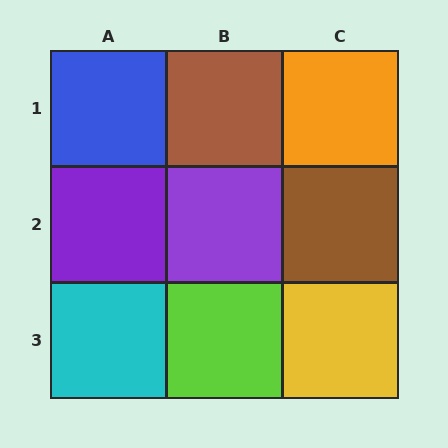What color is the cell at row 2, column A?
Purple.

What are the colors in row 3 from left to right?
Cyan, lime, yellow.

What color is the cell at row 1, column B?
Brown.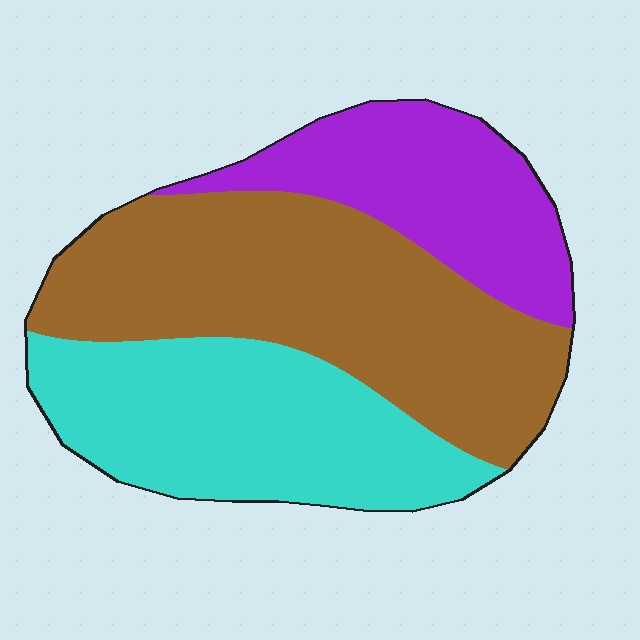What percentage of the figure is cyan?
Cyan covers about 35% of the figure.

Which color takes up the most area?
Brown, at roughly 45%.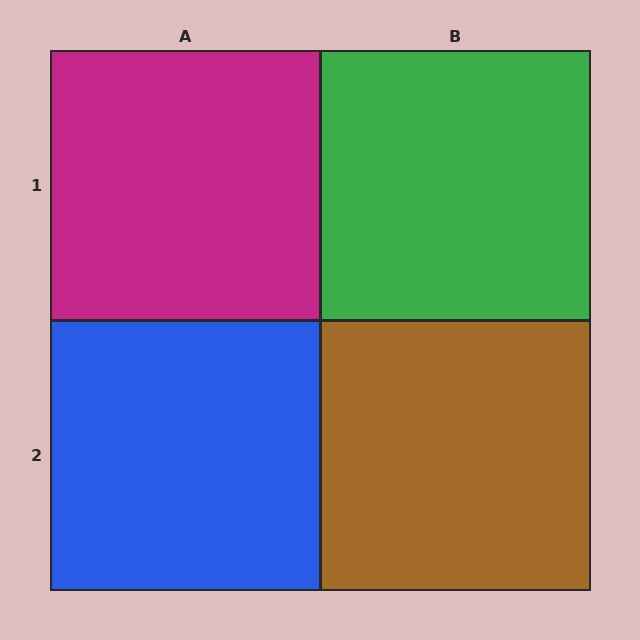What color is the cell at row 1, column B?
Green.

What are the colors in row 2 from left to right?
Blue, brown.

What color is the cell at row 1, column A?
Magenta.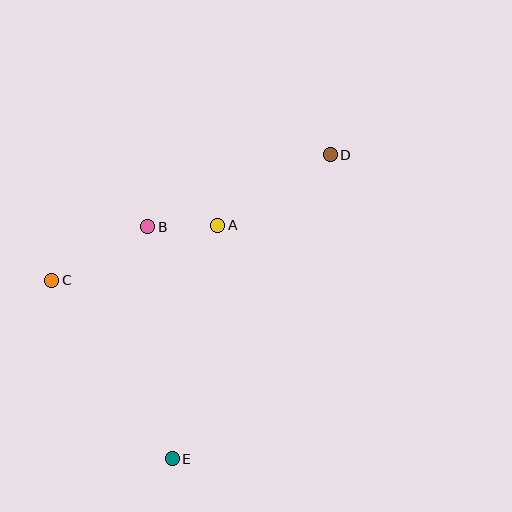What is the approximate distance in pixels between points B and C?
The distance between B and C is approximately 110 pixels.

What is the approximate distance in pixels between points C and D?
The distance between C and D is approximately 306 pixels.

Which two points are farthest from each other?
Points D and E are farthest from each other.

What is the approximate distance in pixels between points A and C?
The distance between A and C is approximately 175 pixels.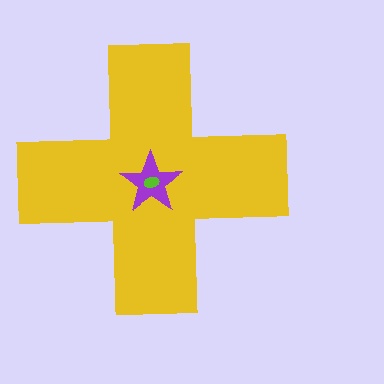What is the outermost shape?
The yellow cross.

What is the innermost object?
The lime ellipse.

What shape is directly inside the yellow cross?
The purple star.